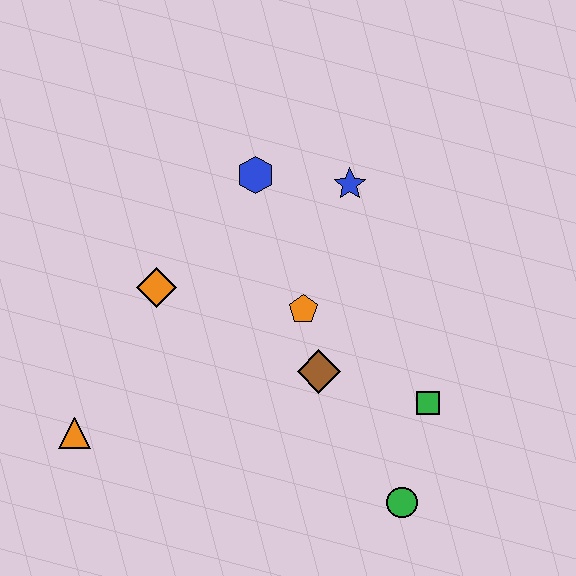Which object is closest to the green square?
The green circle is closest to the green square.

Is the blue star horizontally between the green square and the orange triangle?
Yes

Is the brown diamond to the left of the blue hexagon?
No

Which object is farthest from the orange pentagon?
The orange triangle is farthest from the orange pentagon.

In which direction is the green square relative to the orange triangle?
The green square is to the right of the orange triangle.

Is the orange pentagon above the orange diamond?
No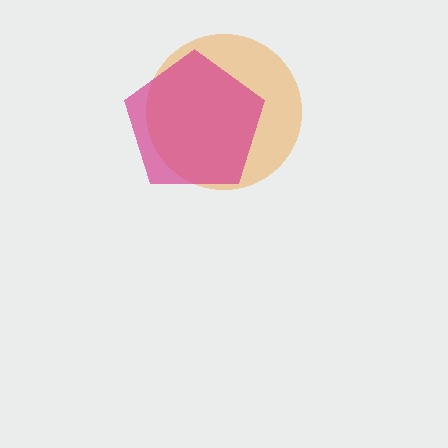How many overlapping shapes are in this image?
There are 2 overlapping shapes in the image.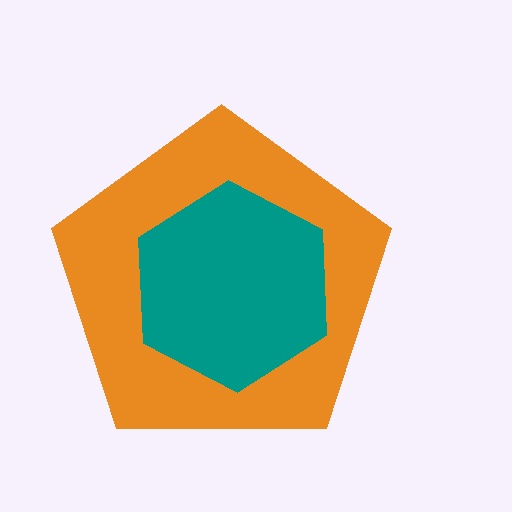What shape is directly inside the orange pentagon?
The teal hexagon.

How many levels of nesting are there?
2.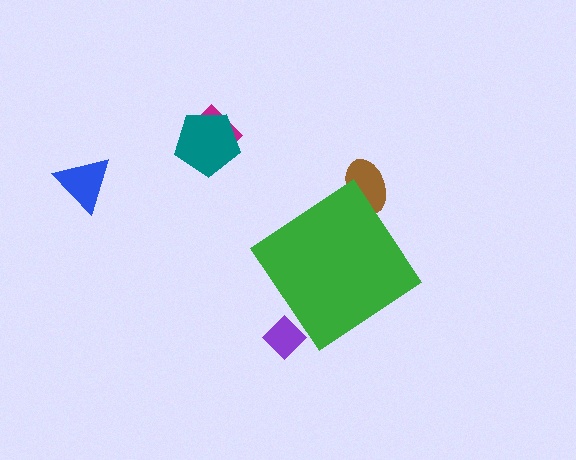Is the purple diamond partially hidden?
Yes, the purple diamond is partially hidden behind the green diamond.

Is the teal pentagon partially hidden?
No, the teal pentagon is fully visible.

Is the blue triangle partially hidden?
No, the blue triangle is fully visible.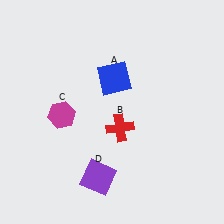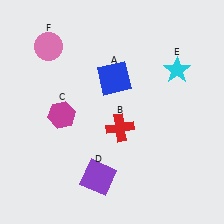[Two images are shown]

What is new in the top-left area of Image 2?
A pink circle (F) was added in the top-left area of Image 2.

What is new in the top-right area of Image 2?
A cyan star (E) was added in the top-right area of Image 2.